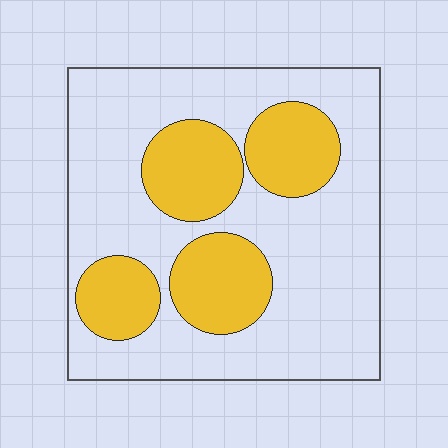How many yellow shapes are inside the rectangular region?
4.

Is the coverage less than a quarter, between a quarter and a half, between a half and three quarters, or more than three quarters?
Between a quarter and a half.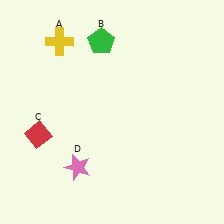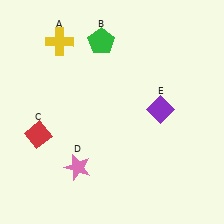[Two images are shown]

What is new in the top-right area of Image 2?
A purple diamond (E) was added in the top-right area of Image 2.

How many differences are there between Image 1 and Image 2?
There is 1 difference between the two images.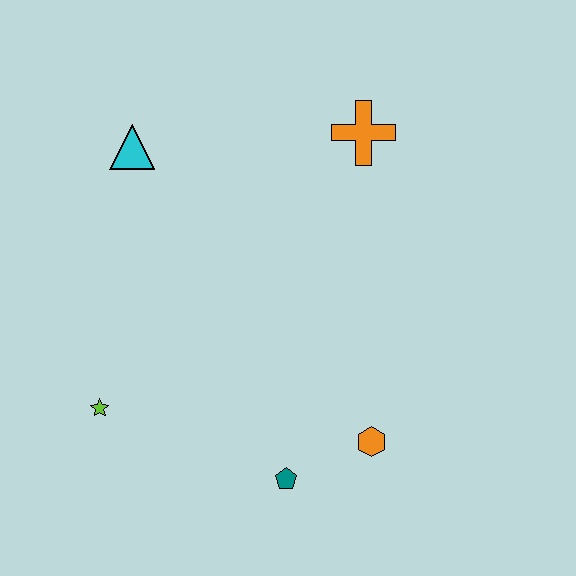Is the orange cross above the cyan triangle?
Yes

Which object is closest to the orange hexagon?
The teal pentagon is closest to the orange hexagon.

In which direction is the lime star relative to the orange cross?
The lime star is below the orange cross.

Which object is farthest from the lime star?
The orange cross is farthest from the lime star.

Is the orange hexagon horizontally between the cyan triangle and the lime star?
No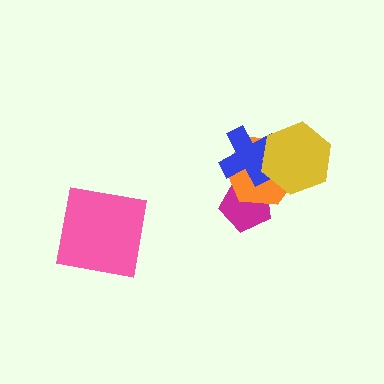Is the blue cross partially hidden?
Yes, it is partially covered by another shape.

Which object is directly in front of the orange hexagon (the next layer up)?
The blue cross is directly in front of the orange hexagon.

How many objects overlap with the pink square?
0 objects overlap with the pink square.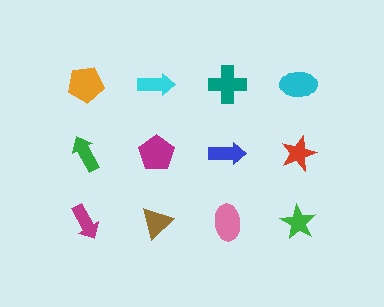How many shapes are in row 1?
4 shapes.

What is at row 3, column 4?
A green star.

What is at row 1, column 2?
A cyan arrow.